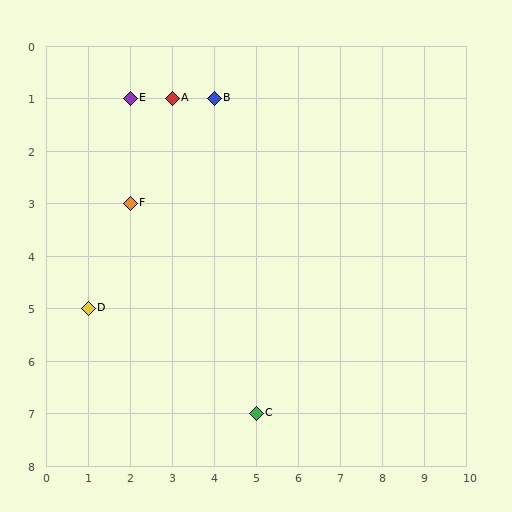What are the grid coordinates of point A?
Point A is at grid coordinates (3, 1).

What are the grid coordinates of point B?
Point B is at grid coordinates (4, 1).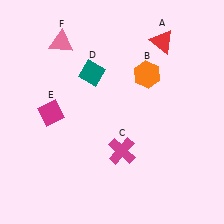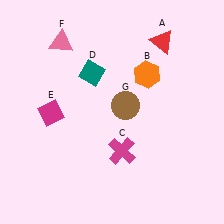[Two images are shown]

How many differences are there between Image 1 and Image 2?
There is 1 difference between the two images.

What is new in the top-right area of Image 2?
A brown circle (G) was added in the top-right area of Image 2.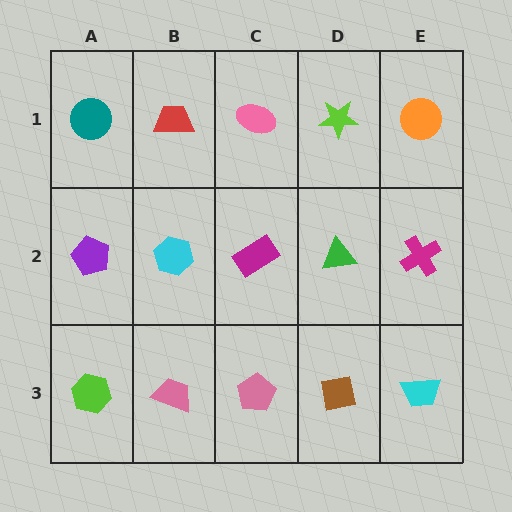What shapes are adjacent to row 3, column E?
A magenta cross (row 2, column E), a brown square (row 3, column D).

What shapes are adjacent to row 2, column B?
A red trapezoid (row 1, column B), a pink trapezoid (row 3, column B), a purple pentagon (row 2, column A), a magenta rectangle (row 2, column C).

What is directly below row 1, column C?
A magenta rectangle.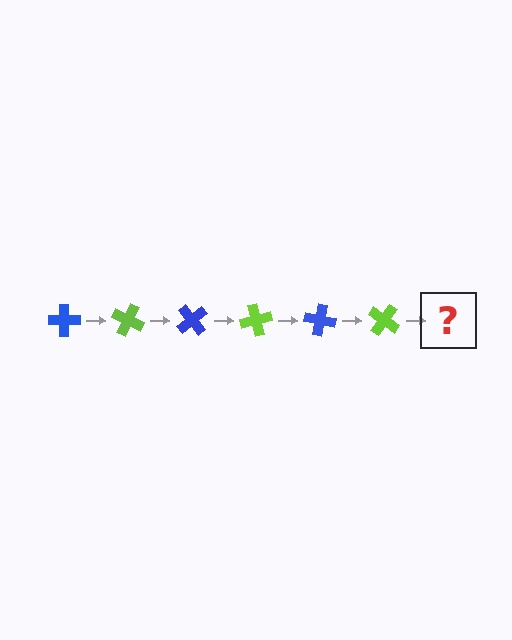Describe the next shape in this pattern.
It should be a blue cross, rotated 150 degrees from the start.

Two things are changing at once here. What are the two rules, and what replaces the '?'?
The two rules are that it rotates 25 degrees each step and the color cycles through blue and lime. The '?' should be a blue cross, rotated 150 degrees from the start.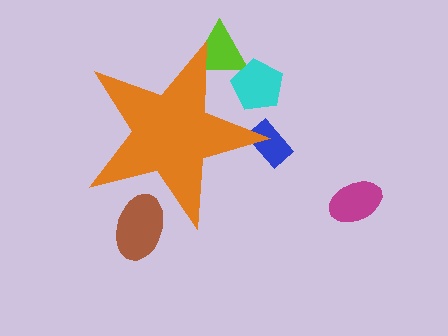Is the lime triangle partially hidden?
Yes, the lime triangle is partially hidden behind the orange star.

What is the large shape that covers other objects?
An orange star.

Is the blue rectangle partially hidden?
Yes, the blue rectangle is partially hidden behind the orange star.